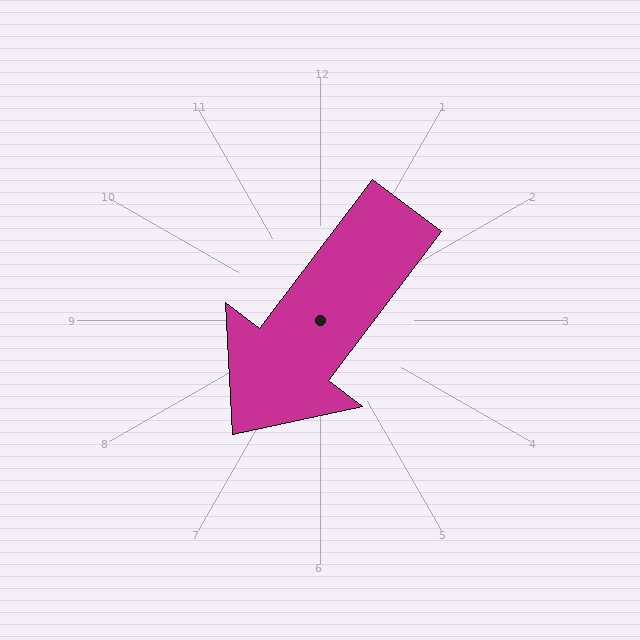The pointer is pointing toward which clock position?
Roughly 7 o'clock.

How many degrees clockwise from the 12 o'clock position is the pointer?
Approximately 217 degrees.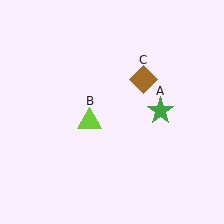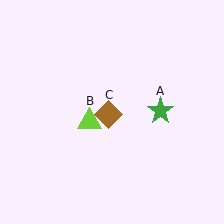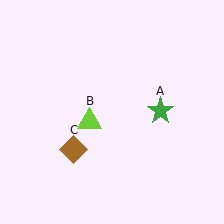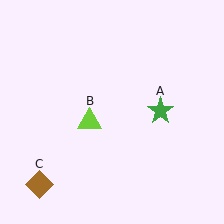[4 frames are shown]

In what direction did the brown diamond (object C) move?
The brown diamond (object C) moved down and to the left.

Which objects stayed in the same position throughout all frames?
Green star (object A) and lime triangle (object B) remained stationary.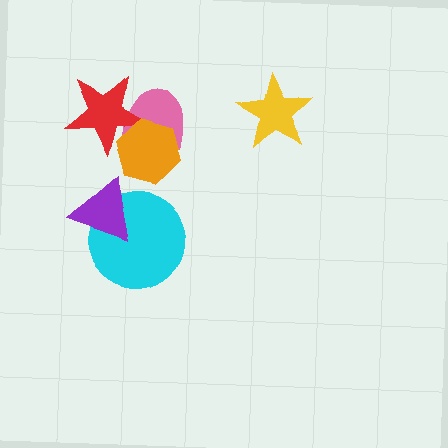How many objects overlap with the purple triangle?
1 object overlaps with the purple triangle.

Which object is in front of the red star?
The orange hexagon is in front of the red star.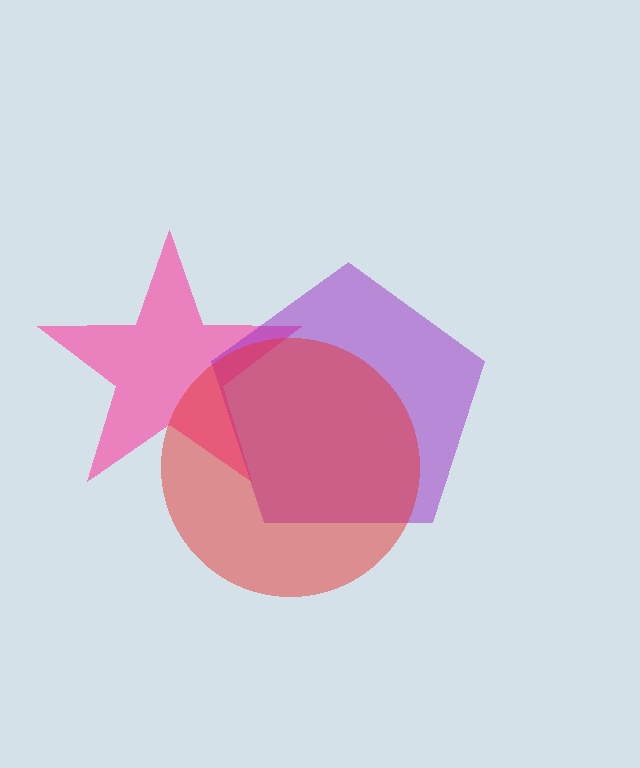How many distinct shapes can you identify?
There are 3 distinct shapes: a pink star, a purple pentagon, a red circle.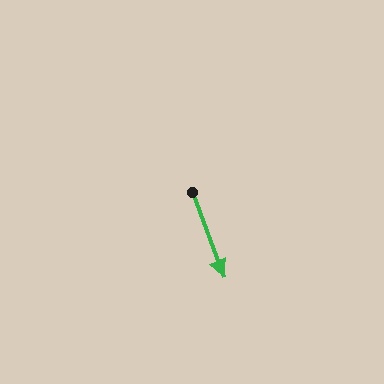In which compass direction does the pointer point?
South.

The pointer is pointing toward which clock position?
Roughly 5 o'clock.